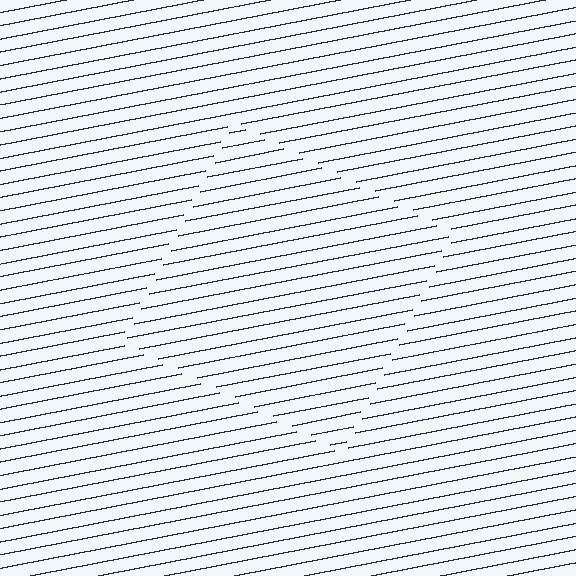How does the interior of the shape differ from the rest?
The interior of the shape contains the same grating, shifted by half a period — the contour is defined by the phase discontinuity where line-ends from the inner and outer gratings abut.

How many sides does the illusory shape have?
4 sides — the line-ends trace a square.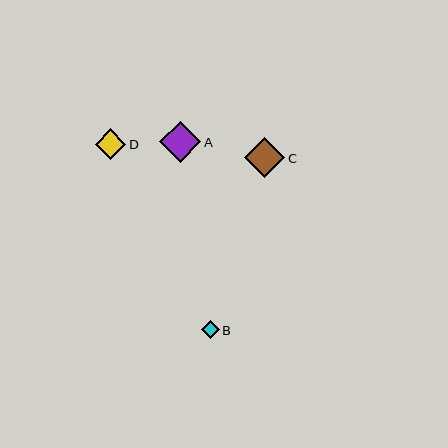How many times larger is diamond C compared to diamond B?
Diamond C is approximately 2.3 times the size of diamond B.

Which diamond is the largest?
Diamond A is the largest with a size of approximately 41 pixels.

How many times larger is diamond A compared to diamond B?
Diamond A is approximately 2.3 times the size of diamond B.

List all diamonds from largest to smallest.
From largest to smallest: A, C, D, B.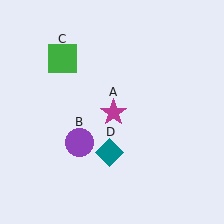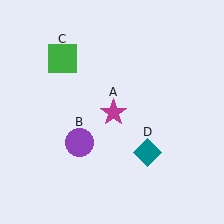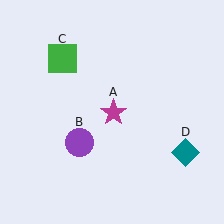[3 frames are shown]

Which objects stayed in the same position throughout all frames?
Magenta star (object A) and purple circle (object B) and green square (object C) remained stationary.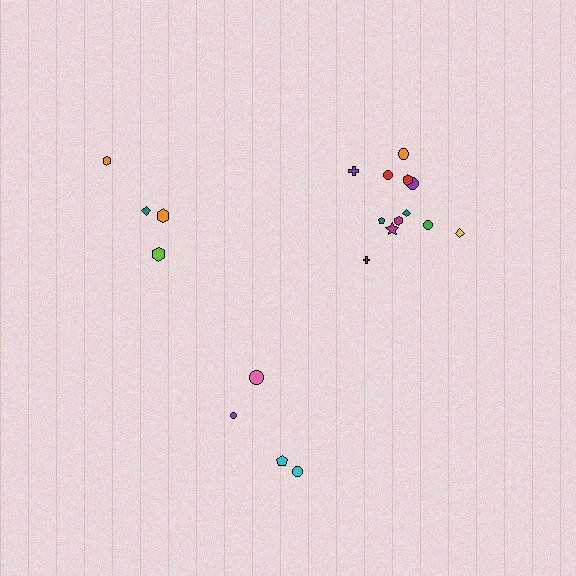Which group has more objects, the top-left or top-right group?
The top-right group.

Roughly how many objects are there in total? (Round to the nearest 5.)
Roughly 20 objects in total.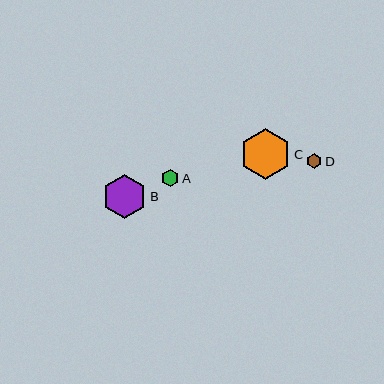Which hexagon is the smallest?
Hexagon D is the smallest with a size of approximately 15 pixels.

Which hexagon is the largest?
Hexagon C is the largest with a size of approximately 51 pixels.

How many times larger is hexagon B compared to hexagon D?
Hexagon B is approximately 2.9 times the size of hexagon D.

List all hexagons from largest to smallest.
From largest to smallest: C, B, A, D.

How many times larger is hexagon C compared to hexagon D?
Hexagon C is approximately 3.3 times the size of hexagon D.